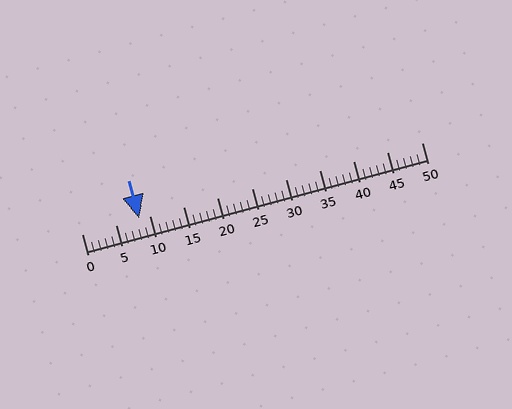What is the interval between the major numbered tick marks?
The major tick marks are spaced 5 units apart.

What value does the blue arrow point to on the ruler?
The blue arrow points to approximately 8.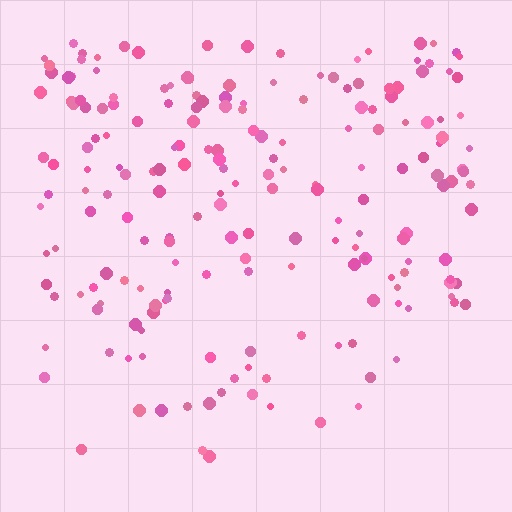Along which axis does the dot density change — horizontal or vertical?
Vertical.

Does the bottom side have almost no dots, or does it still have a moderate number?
Still a moderate number, just noticeably fewer than the top.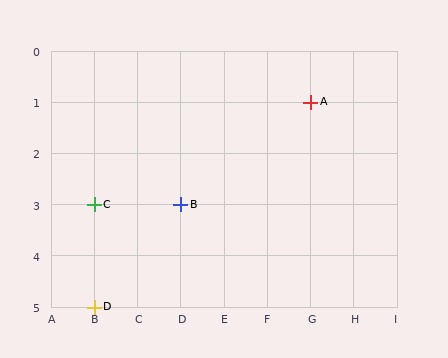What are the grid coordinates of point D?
Point D is at grid coordinates (B, 5).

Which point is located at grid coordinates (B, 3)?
Point C is at (B, 3).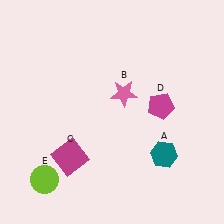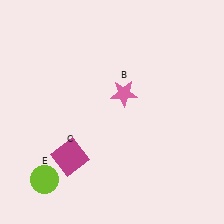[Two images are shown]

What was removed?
The teal hexagon (A), the magenta pentagon (D) were removed in Image 2.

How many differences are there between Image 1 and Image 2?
There are 2 differences between the two images.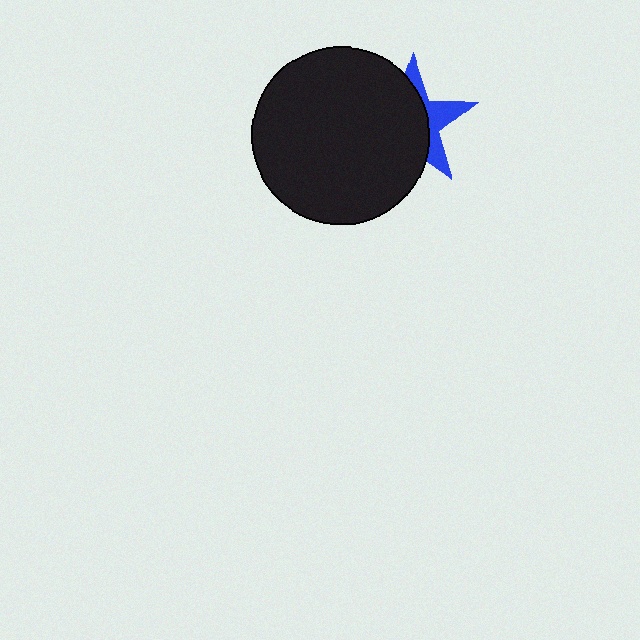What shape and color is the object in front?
The object in front is a black circle.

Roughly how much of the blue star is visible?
A small part of it is visible (roughly 34%).